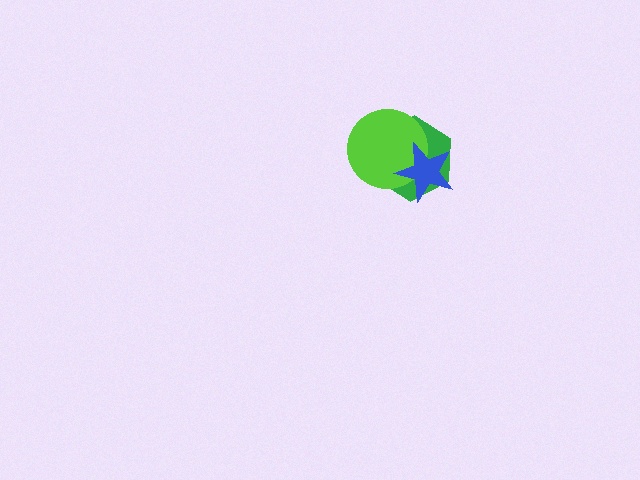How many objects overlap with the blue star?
2 objects overlap with the blue star.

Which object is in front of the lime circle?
The blue star is in front of the lime circle.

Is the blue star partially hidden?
No, no other shape covers it.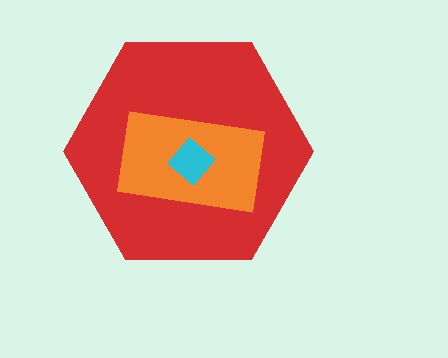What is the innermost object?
The cyan diamond.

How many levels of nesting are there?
3.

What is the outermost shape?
The red hexagon.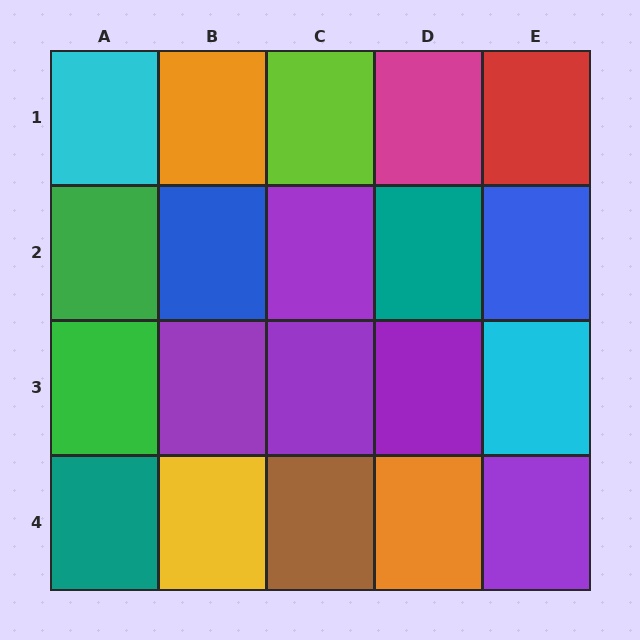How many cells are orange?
2 cells are orange.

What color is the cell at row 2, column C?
Purple.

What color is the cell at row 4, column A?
Teal.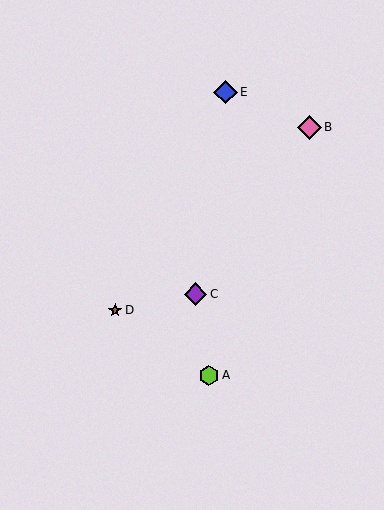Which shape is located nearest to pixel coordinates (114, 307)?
The brown star (labeled D) at (115, 310) is nearest to that location.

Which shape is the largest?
The pink diamond (labeled B) is the largest.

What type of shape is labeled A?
Shape A is a lime hexagon.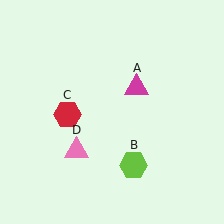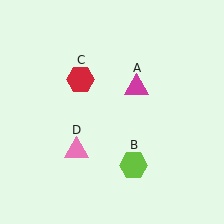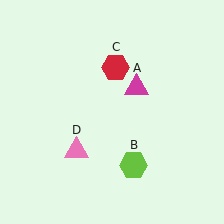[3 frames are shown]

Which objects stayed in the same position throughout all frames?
Magenta triangle (object A) and lime hexagon (object B) and pink triangle (object D) remained stationary.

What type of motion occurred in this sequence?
The red hexagon (object C) rotated clockwise around the center of the scene.